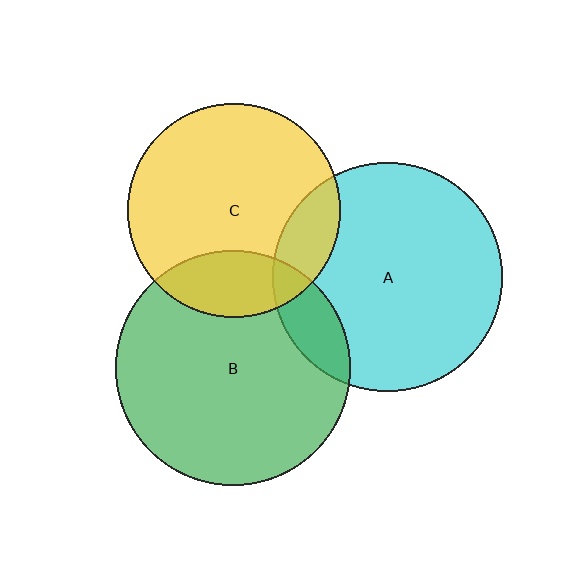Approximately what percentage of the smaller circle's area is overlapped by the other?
Approximately 15%.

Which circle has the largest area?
Circle B (green).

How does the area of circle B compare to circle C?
Approximately 1.2 times.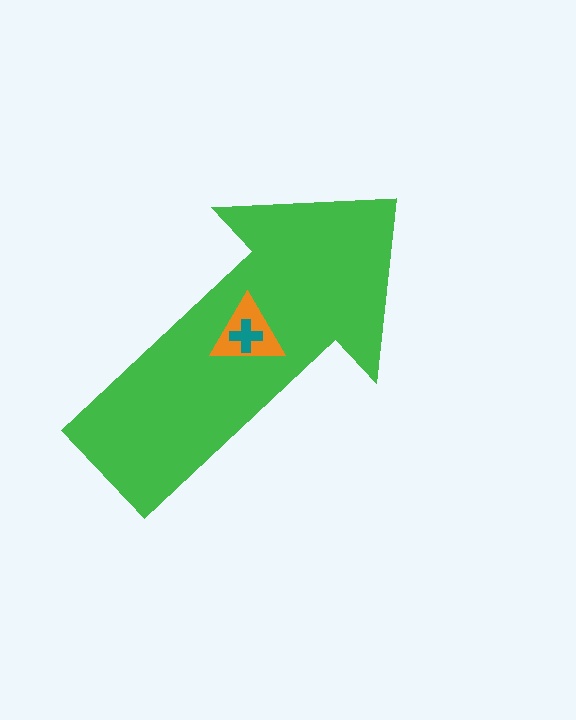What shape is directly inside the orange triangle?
The teal cross.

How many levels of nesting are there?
3.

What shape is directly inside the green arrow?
The orange triangle.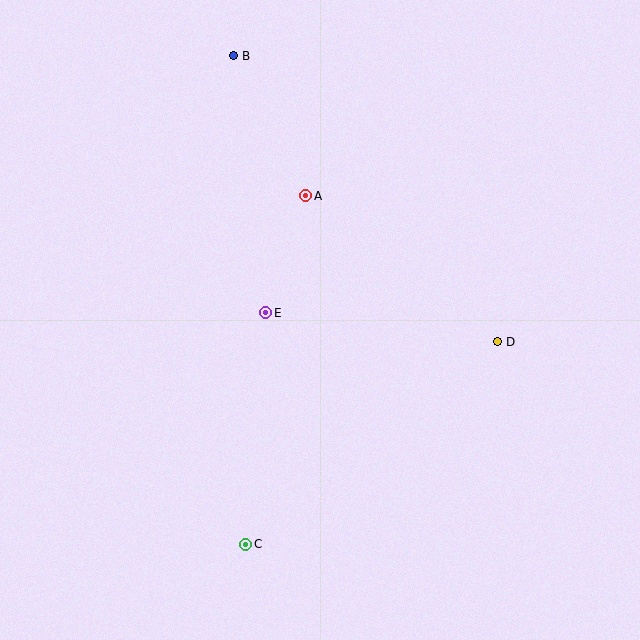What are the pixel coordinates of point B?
Point B is at (234, 56).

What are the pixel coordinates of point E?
Point E is at (266, 313).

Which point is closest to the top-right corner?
Point D is closest to the top-right corner.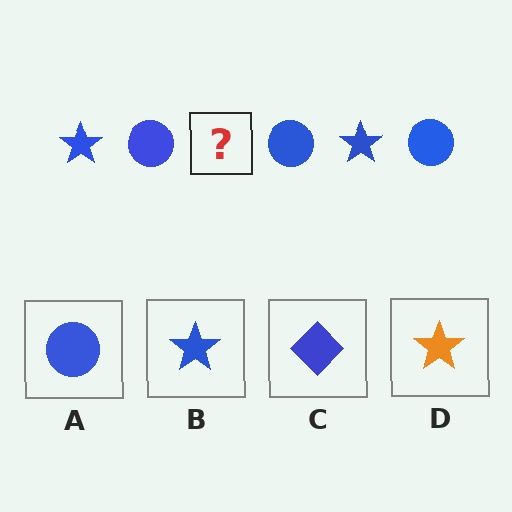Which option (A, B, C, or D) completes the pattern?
B.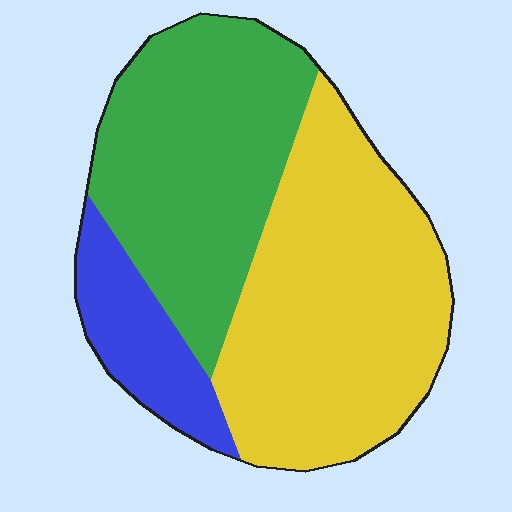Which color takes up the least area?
Blue, at roughly 15%.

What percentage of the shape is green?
Green covers 39% of the shape.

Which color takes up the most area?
Yellow, at roughly 50%.